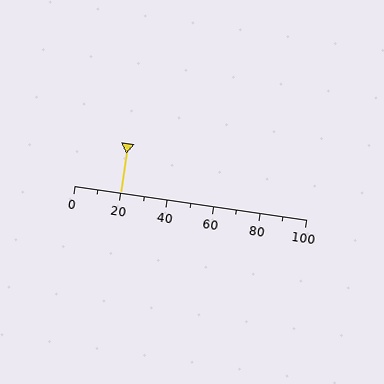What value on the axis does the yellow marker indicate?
The marker indicates approximately 20.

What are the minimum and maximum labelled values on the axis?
The axis runs from 0 to 100.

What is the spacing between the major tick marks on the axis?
The major ticks are spaced 20 apart.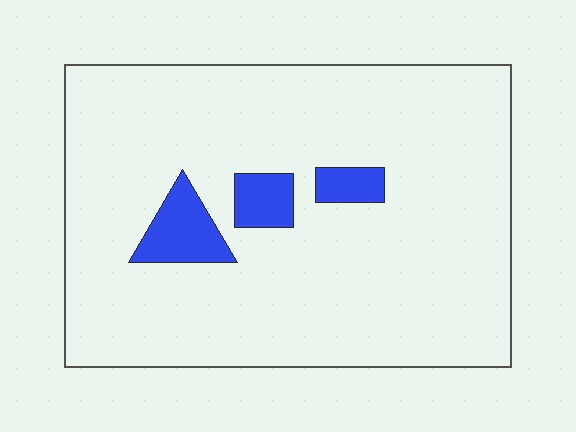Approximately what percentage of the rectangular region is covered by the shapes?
Approximately 10%.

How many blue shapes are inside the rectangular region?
3.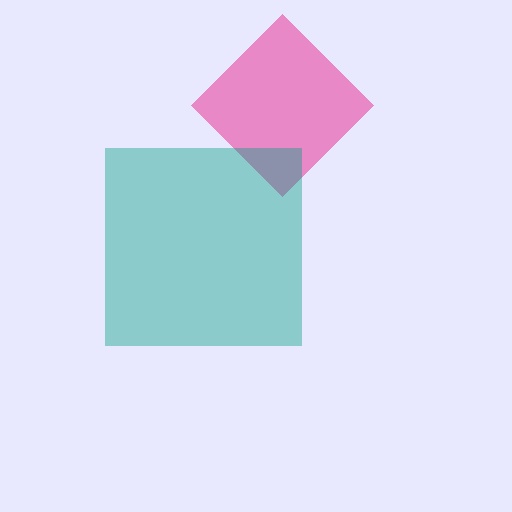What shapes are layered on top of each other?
The layered shapes are: a pink diamond, a teal square.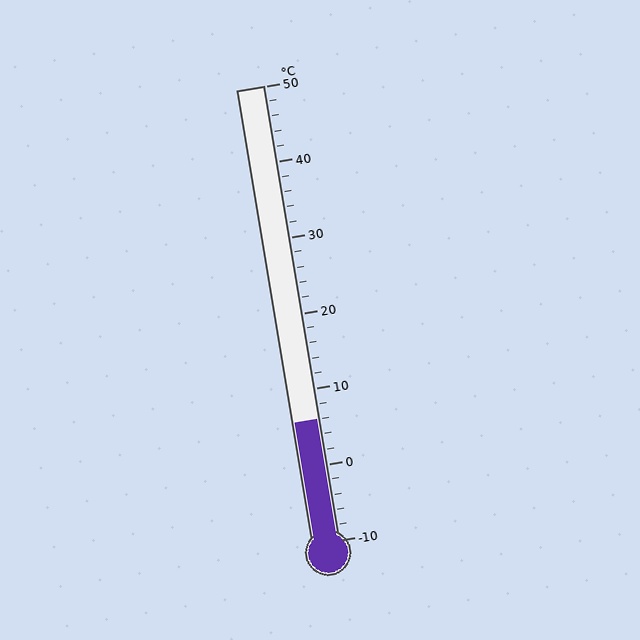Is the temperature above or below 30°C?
The temperature is below 30°C.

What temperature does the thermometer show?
The thermometer shows approximately 6°C.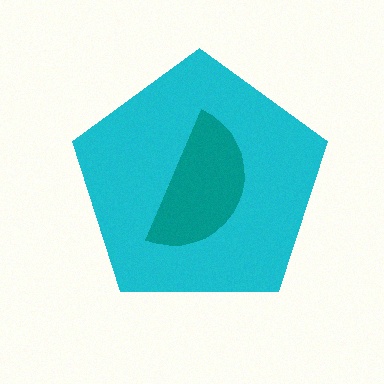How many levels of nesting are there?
2.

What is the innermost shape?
The teal semicircle.